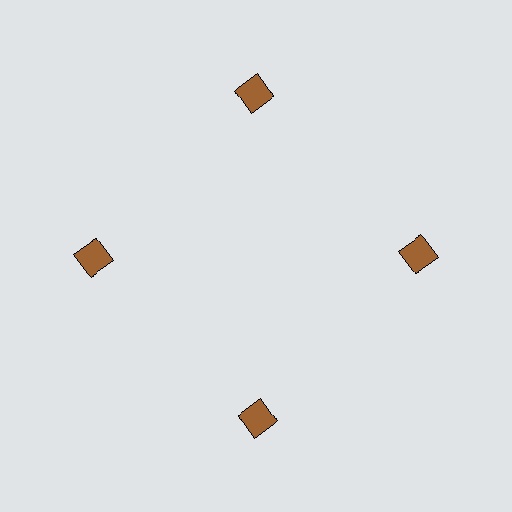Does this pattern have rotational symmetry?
Yes, this pattern has 4-fold rotational symmetry. It looks the same after rotating 90 degrees around the center.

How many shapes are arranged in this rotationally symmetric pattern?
There are 4 shapes, arranged in 4 groups of 1.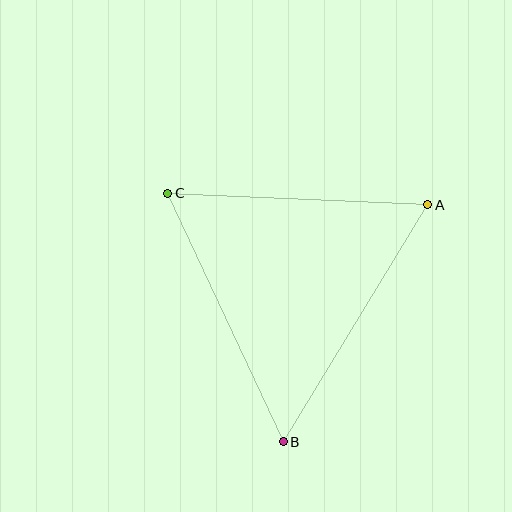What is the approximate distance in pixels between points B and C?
The distance between B and C is approximately 274 pixels.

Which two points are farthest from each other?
Points A and B are farthest from each other.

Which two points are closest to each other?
Points A and C are closest to each other.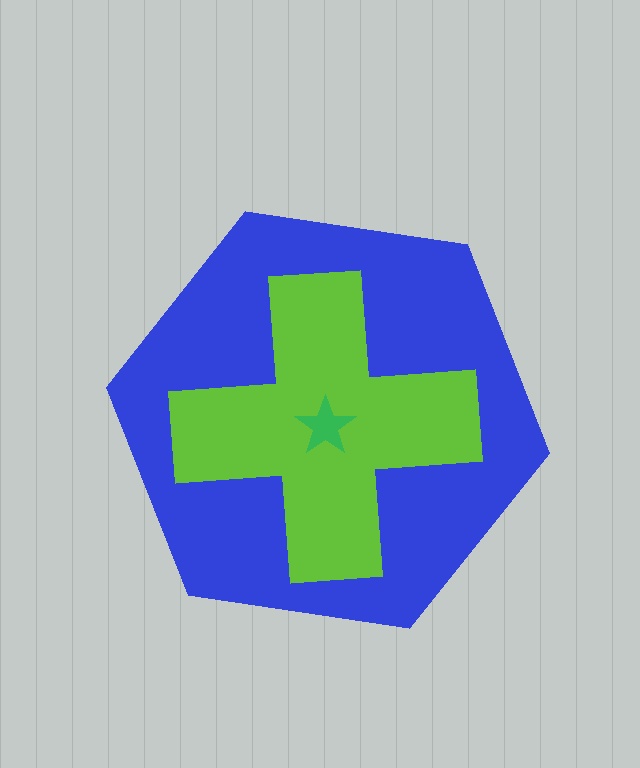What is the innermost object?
The green star.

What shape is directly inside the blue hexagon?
The lime cross.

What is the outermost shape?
The blue hexagon.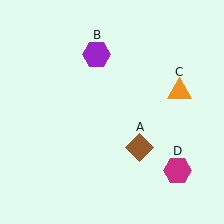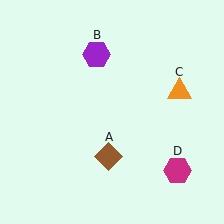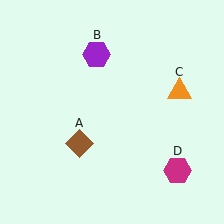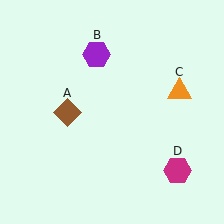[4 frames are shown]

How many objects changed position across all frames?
1 object changed position: brown diamond (object A).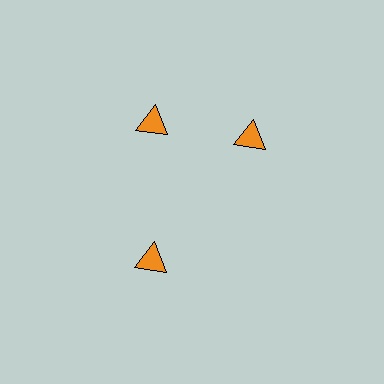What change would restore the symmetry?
The symmetry would be restored by rotating it back into even spacing with its neighbors so that all 3 triangles sit at equal angles and equal distance from the center.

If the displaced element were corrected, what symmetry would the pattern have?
It would have 3-fold rotational symmetry — the pattern would map onto itself every 120 degrees.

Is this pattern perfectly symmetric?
No. The 3 orange triangles are arranged in a ring, but one element near the 3 o'clock position is rotated out of alignment along the ring, breaking the 3-fold rotational symmetry.